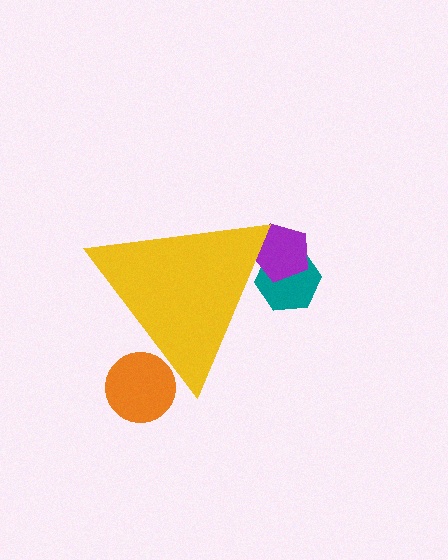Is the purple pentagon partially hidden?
Yes, the purple pentagon is partially hidden behind the yellow triangle.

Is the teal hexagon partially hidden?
Yes, the teal hexagon is partially hidden behind the yellow triangle.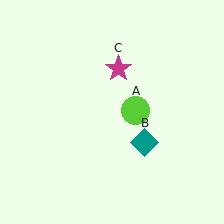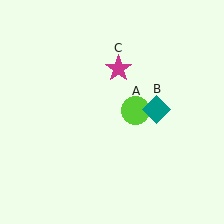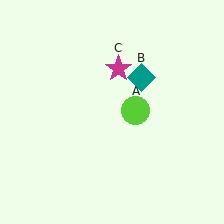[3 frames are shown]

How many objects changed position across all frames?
1 object changed position: teal diamond (object B).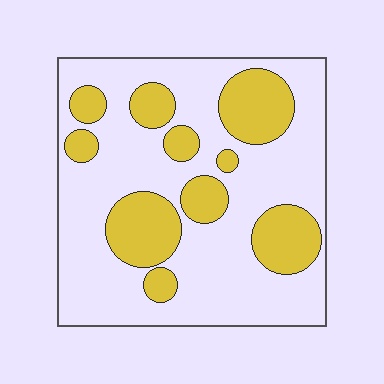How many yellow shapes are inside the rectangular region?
10.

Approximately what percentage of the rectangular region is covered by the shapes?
Approximately 30%.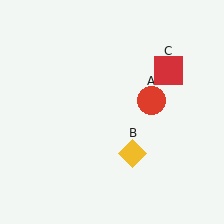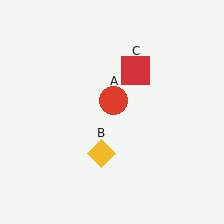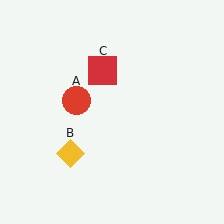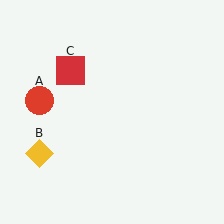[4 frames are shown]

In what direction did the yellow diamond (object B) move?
The yellow diamond (object B) moved left.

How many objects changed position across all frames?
3 objects changed position: red circle (object A), yellow diamond (object B), red square (object C).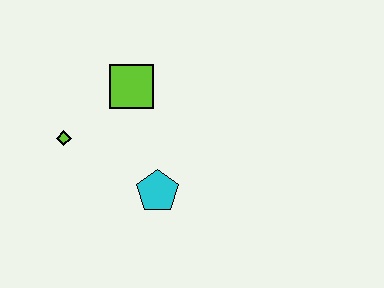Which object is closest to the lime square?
The lime diamond is closest to the lime square.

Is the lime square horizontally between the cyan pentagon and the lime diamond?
Yes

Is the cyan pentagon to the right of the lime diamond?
Yes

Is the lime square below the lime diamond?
No